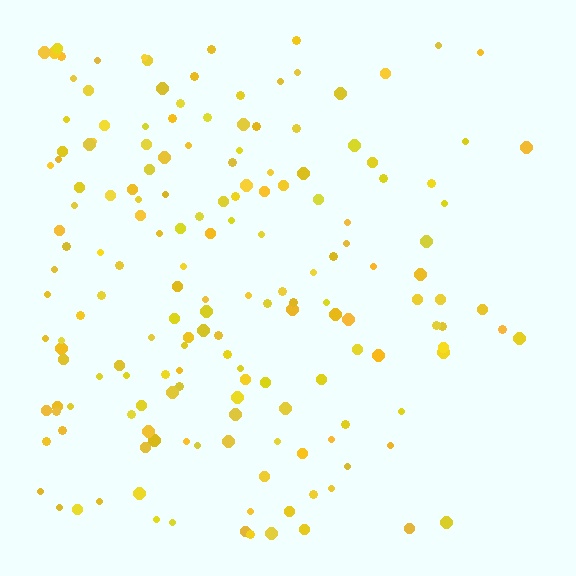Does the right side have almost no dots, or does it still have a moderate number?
Still a moderate number, just noticeably fewer than the left.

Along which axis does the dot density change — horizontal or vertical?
Horizontal.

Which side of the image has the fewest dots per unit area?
The right.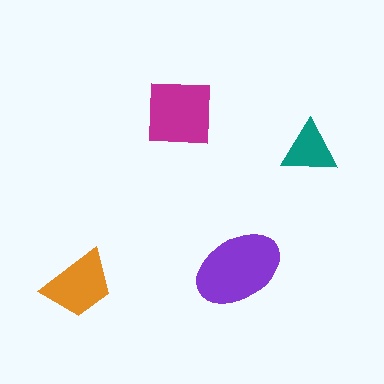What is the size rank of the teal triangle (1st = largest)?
4th.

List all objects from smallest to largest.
The teal triangle, the orange trapezoid, the magenta square, the purple ellipse.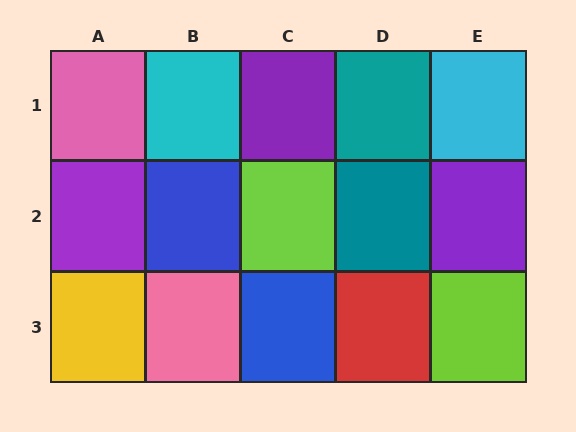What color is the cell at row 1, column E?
Cyan.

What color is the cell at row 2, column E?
Purple.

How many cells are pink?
2 cells are pink.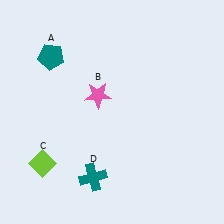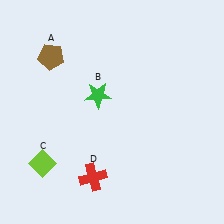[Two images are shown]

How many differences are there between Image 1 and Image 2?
There are 3 differences between the two images.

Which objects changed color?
A changed from teal to brown. B changed from pink to green. D changed from teal to red.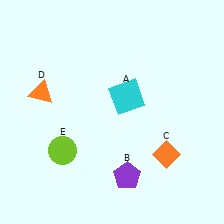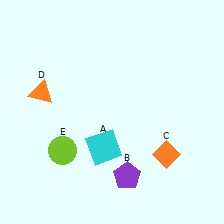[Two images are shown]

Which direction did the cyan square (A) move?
The cyan square (A) moved down.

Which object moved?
The cyan square (A) moved down.